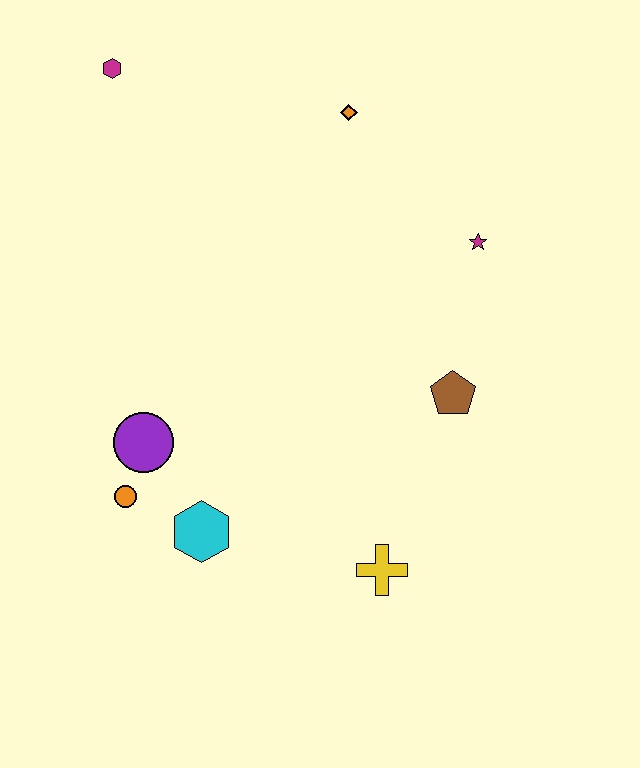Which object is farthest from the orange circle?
The orange diamond is farthest from the orange circle.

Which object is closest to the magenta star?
The brown pentagon is closest to the magenta star.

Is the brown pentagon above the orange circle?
Yes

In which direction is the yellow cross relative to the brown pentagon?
The yellow cross is below the brown pentagon.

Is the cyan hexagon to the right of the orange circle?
Yes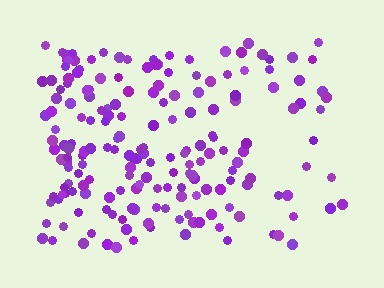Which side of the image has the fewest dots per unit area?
The right.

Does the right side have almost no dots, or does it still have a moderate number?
Still a moderate number, just noticeably fewer than the left.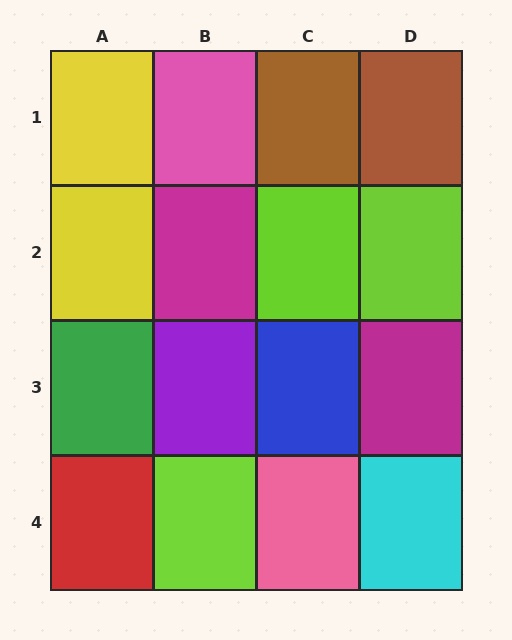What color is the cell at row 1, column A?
Yellow.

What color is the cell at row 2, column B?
Magenta.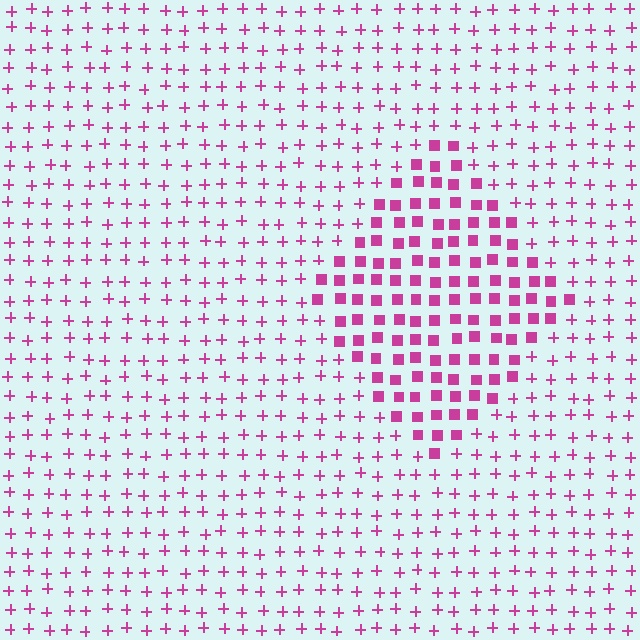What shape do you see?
I see a diamond.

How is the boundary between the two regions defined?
The boundary is defined by a change in element shape: squares inside vs. plus signs outside. All elements share the same color and spacing.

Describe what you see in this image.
The image is filled with small magenta elements arranged in a uniform grid. A diamond-shaped region contains squares, while the surrounding area contains plus signs. The boundary is defined purely by the change in element shape.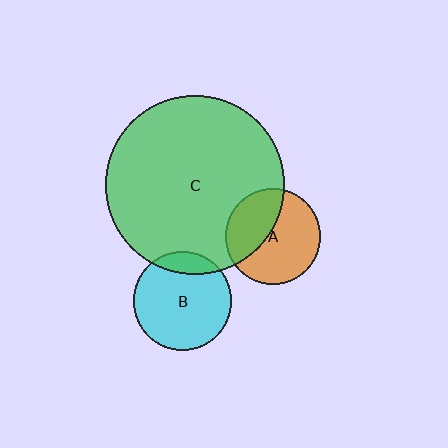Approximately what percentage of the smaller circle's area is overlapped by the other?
Approximately 15%.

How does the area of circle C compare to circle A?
Approximately 3.5 times.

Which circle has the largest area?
Circle C (green).